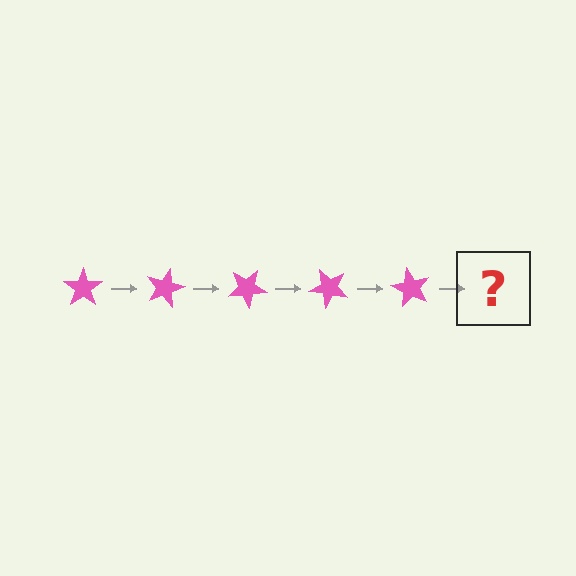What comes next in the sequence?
The next element should be a pink star rotated 75 degrees.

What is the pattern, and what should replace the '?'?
The pattern is that the star rotates 15 degrees each step. The '?' should be a pink star rotated 75 degrees.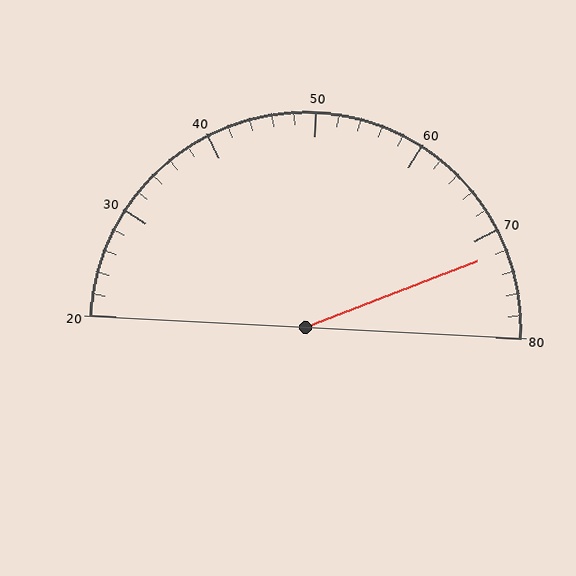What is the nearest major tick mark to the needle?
The nearest major tick mark is 70.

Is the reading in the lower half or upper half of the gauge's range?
The reading is in the upper half of the range (20 to 80).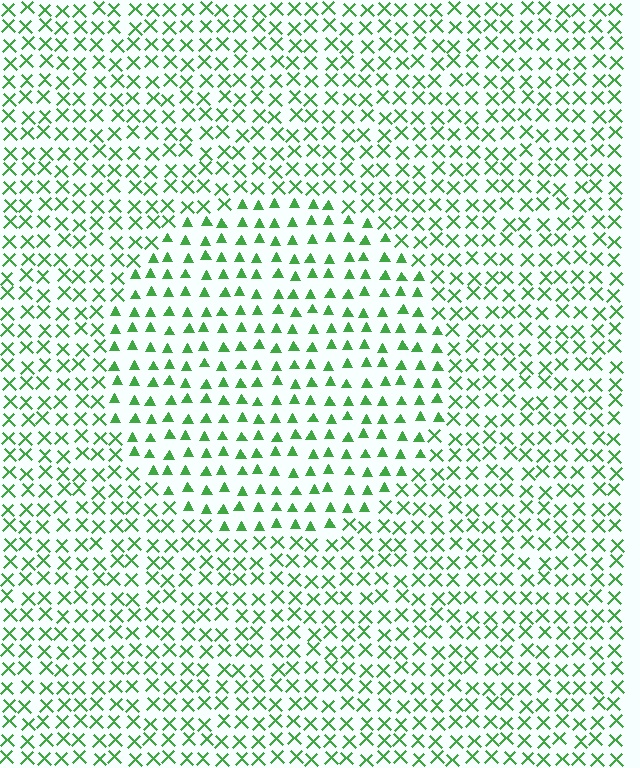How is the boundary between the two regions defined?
The boundary is defined by a change in element shape: triangles inside vs. X marks outside. All elements share the same color and spacing.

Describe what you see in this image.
The image is filled with small green elements arranged in a uniform grid. A circle-shaped region contains triangles, while the surrounding area contains X marks. The boundary is defined purely by the change in element shape.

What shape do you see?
I see a circle.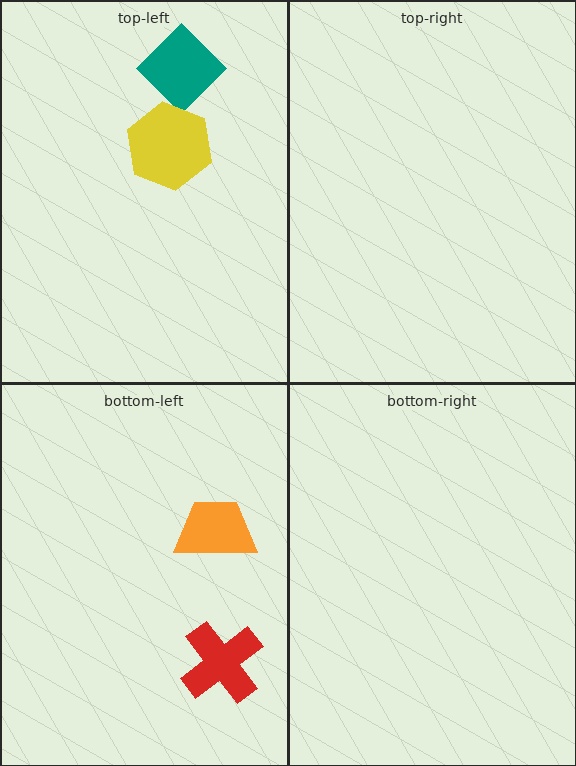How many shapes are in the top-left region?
2.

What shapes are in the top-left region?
The teal diamond, the yellow hexagon.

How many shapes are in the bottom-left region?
2.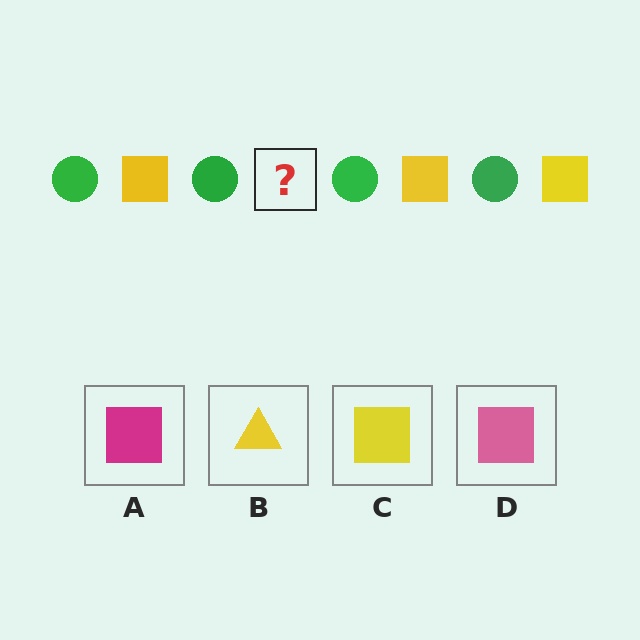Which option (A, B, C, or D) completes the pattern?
C.